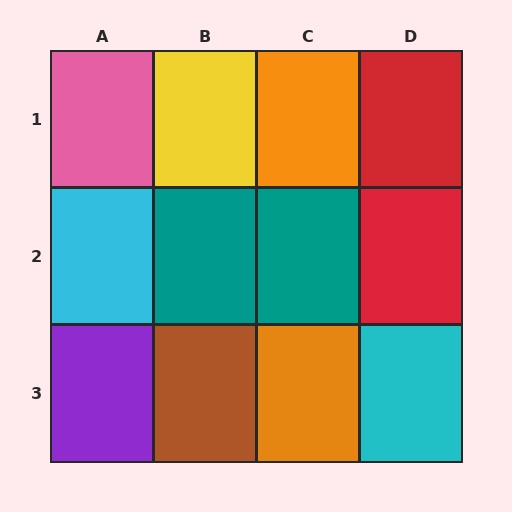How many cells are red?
2 cells are red.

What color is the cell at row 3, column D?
Cyan.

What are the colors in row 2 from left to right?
Cyan, teal, teal, red.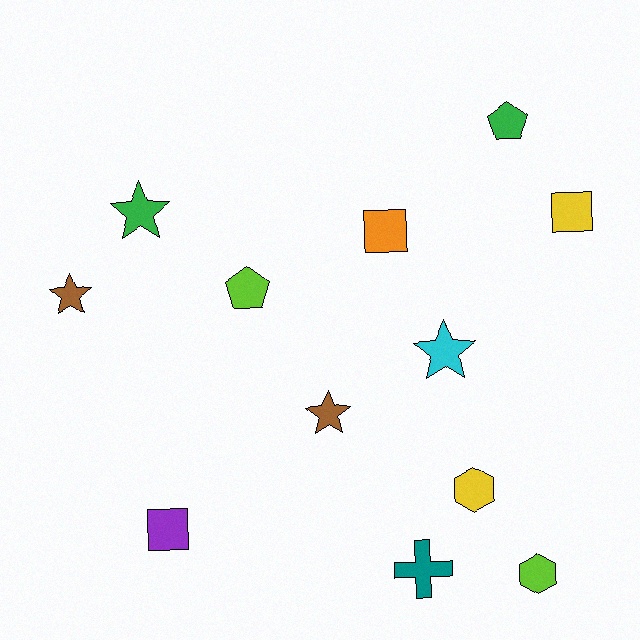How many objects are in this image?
There are 12 objects.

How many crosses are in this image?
There is 1 cross.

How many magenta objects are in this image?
There are no magenta objects.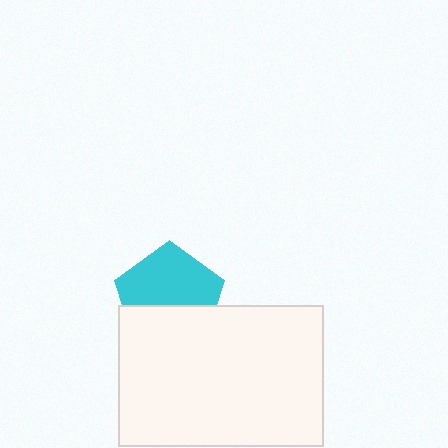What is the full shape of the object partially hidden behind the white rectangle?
The partially hidden object is a cyan pentagon.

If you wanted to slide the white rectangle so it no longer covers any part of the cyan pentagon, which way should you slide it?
Slide it down — that is the most direct way to separate the two shapes.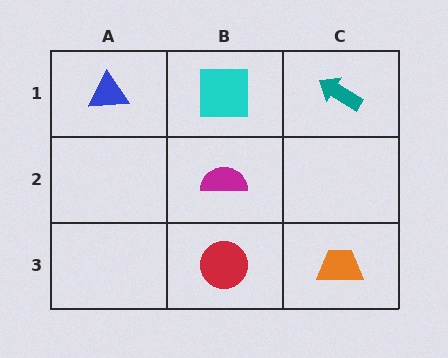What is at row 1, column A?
A blue triangle.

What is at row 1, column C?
A teal arrow.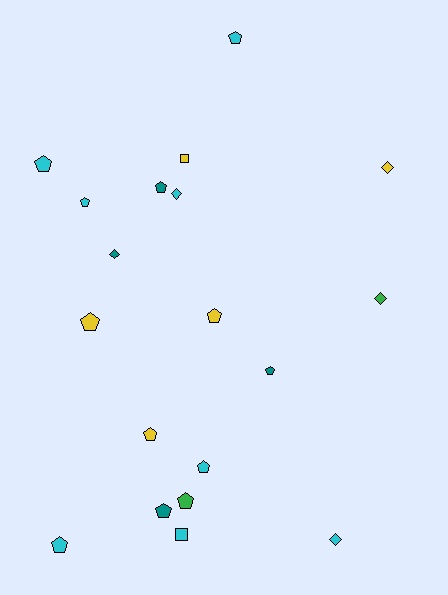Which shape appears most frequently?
Pentagon, with 12 objects.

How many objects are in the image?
There are 19 objects.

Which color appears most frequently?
Cyan, with 8 objects.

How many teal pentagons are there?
There are 3 teal pentagons.